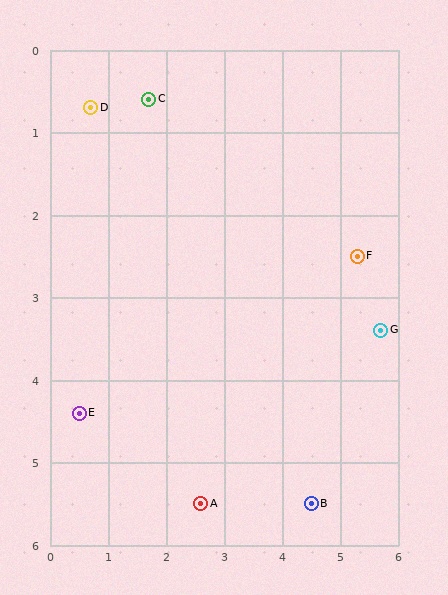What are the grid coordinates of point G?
Point G is at approximately (5.7, 3.4).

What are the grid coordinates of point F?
Point F is at approximately (5.3, 2.5).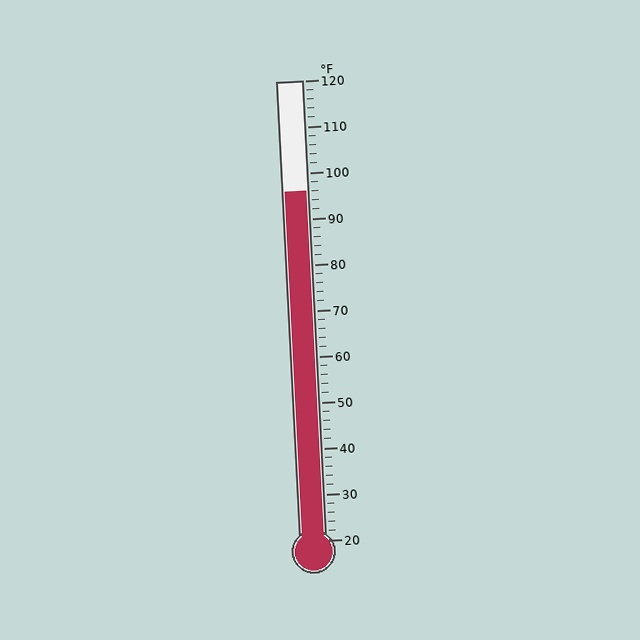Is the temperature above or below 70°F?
The temperature is above 70°F.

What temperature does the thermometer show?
The thermometer shows approximately 96°F.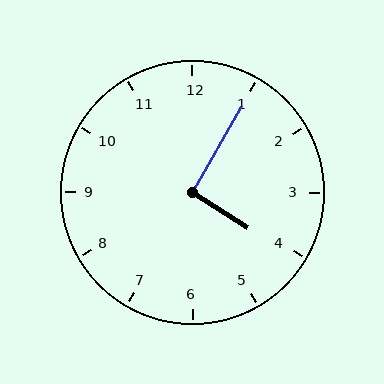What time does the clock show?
4:05.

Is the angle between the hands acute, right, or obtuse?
It is right.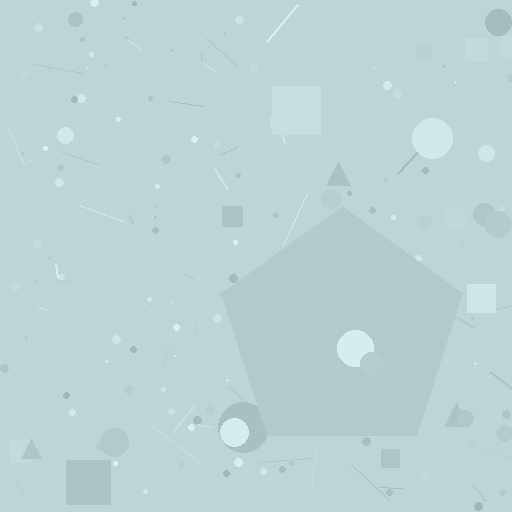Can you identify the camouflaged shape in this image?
The camouflaged shape is a pentagon.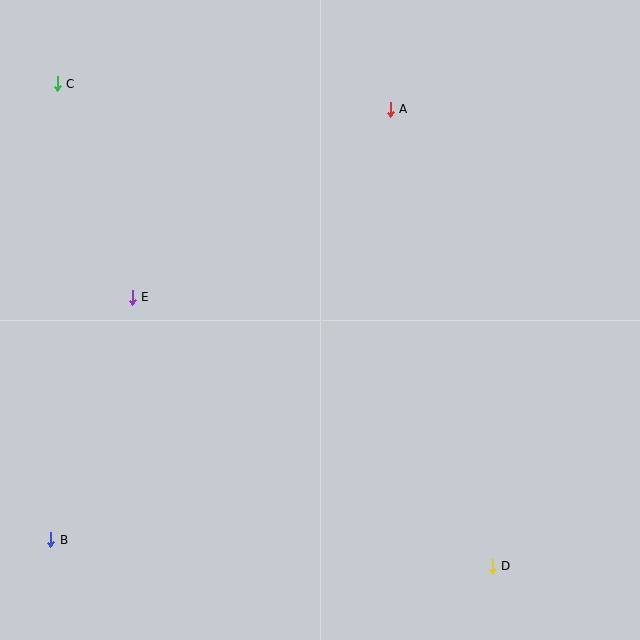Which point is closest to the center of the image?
Point E at (132, 297) is closest to the center.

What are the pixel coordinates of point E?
Point E is at (132, 297).